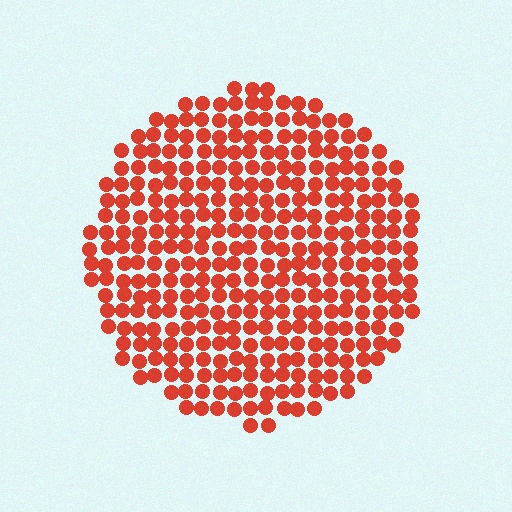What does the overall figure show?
The overall figure shows a circle.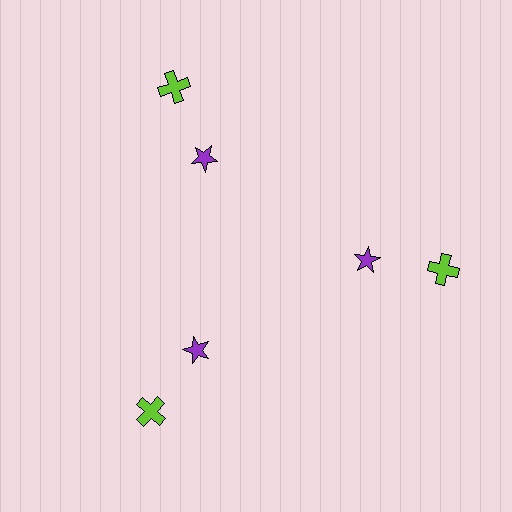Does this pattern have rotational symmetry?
Yes, this pattern has 3-fold rotational symmetry. It looks the same after rotating 120 degrees around the center.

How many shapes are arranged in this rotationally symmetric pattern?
There are 6 shapes, arranged in 3 groups of 2.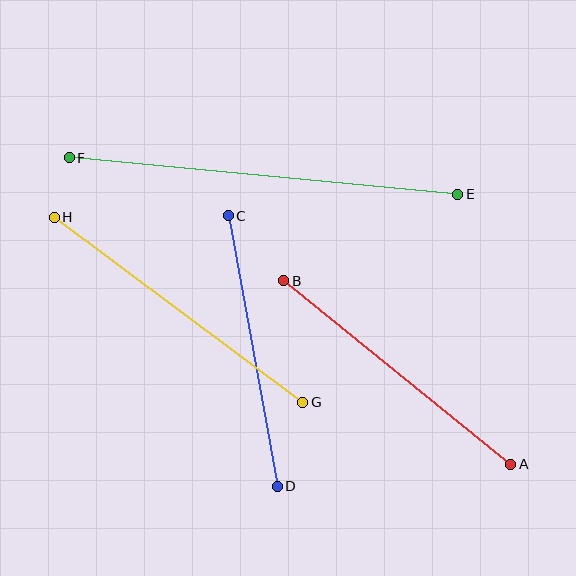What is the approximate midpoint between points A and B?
The midpoint is at approximately (397, 373) pixels.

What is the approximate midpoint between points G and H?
The midpoint is at approximately (178, 310) pixels.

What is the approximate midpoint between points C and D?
The midpoint is at approximately (253, 351) pixels.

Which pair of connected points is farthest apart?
Points E and F are farthest apart.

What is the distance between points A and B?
The distance is approximately 292 pixels.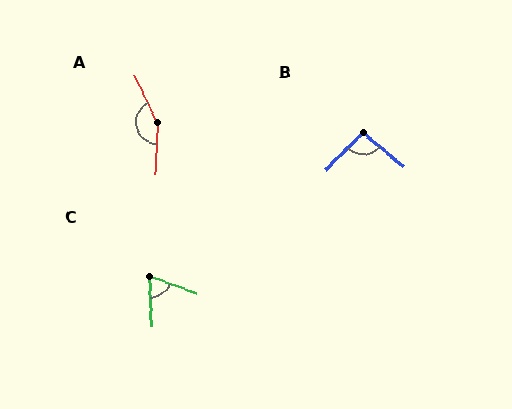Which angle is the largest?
A, at approximately 152 degrees.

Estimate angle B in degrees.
Approximately 95 degrees.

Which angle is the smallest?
C, at approximately 68 degrees.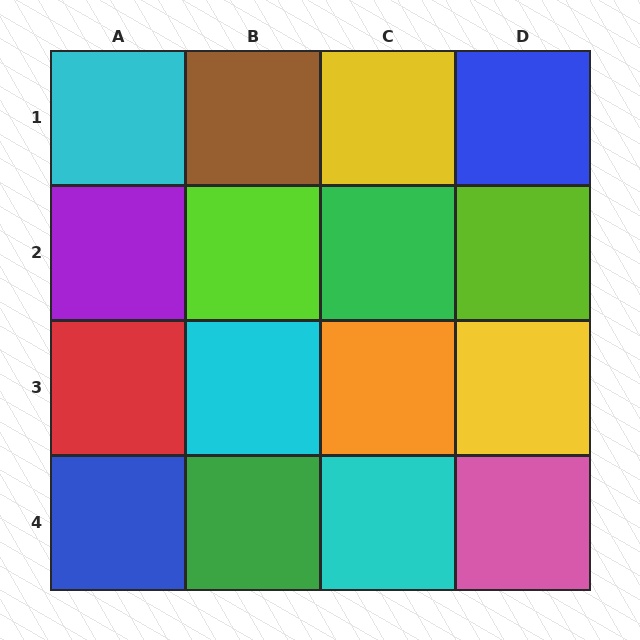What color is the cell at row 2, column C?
Green.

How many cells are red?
1 cell is red.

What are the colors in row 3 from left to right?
Red, cyan, orange, yellow.